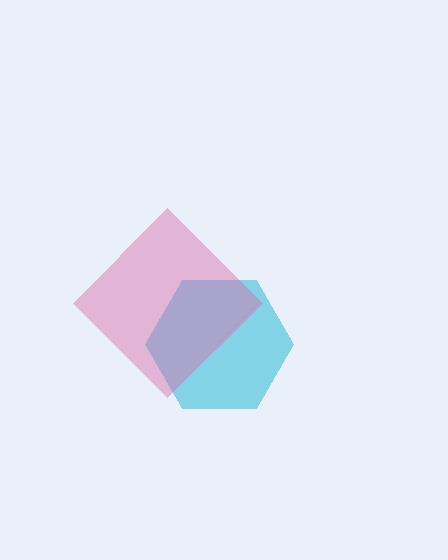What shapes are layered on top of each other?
The layered shapes are: a cyan hexagon, a pink diamond.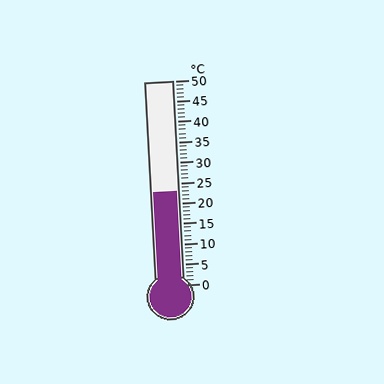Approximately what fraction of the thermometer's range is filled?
The thermometer is filled to approximately 45% of its range.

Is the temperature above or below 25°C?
The temperature is below 25°C.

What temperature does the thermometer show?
The thermometer shows approximately 23°C.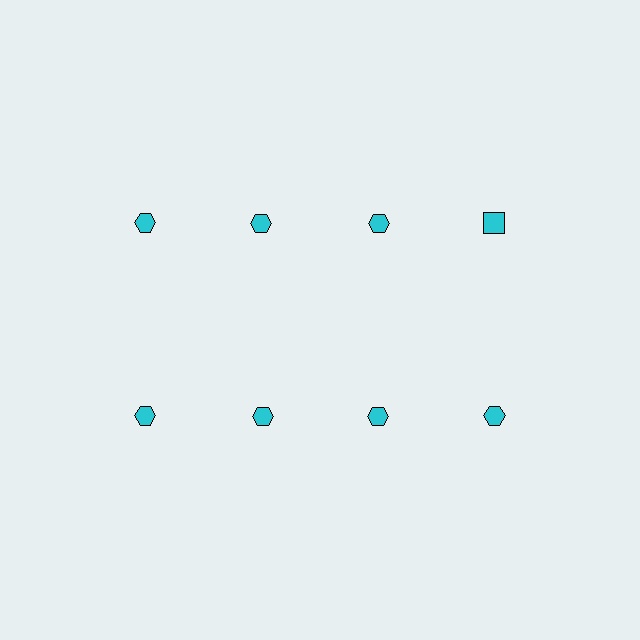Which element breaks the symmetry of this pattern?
The cyan square in the top row, second from right column breaks the symmetry. All other shapes are cyan hexagons.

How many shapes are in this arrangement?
There are 8 shapes arranged in a grid pattern.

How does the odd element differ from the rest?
It has a different shape: square instead of hexagon.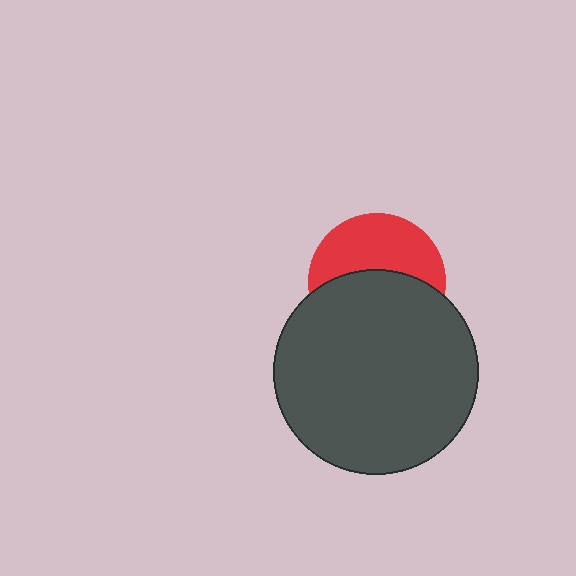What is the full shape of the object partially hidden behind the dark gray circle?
The partially hidden object is a red circle.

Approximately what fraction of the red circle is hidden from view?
Roughly 54% of the red circle is hidden behind the dark gray circle.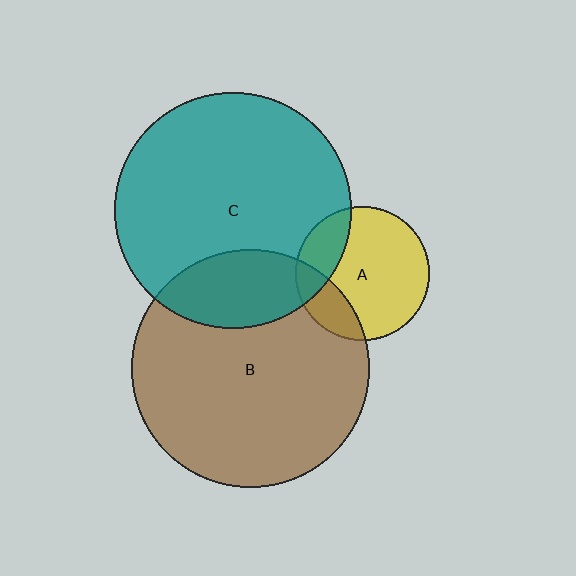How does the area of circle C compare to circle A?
Approximately 3.1 times.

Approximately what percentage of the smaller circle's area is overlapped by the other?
Approximately 20%.